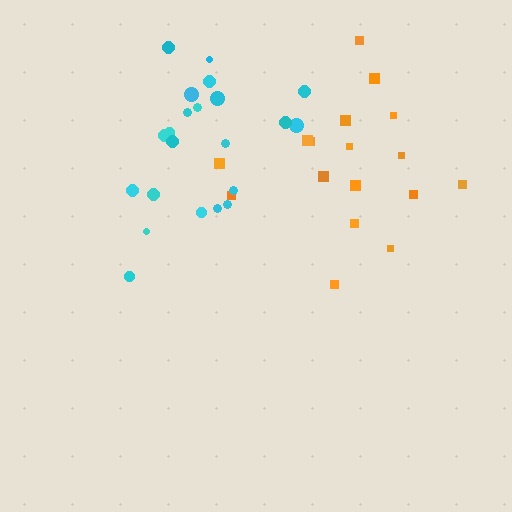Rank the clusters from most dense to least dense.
cyan, orange.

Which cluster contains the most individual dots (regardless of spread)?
Cyan (22).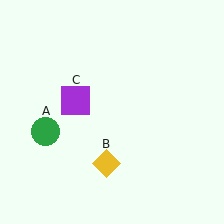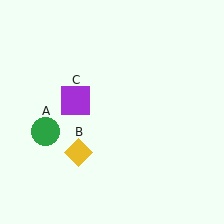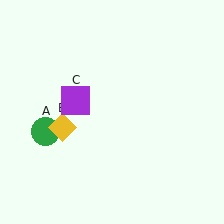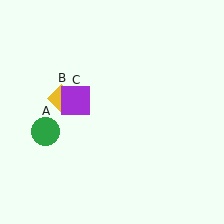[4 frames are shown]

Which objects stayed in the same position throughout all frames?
Green circle (object A) and purple square (object C) remained stationary.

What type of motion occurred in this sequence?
The yellow diamond (object B) rotated clockwise around the center of the scene.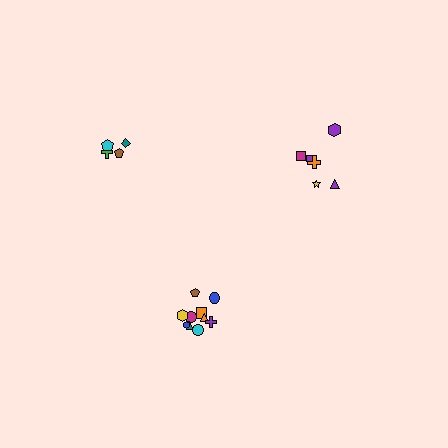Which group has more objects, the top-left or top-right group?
The top-right group.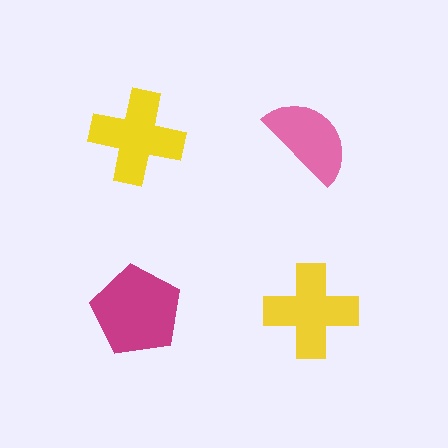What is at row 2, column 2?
A yellow cross.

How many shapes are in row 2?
2 shapes.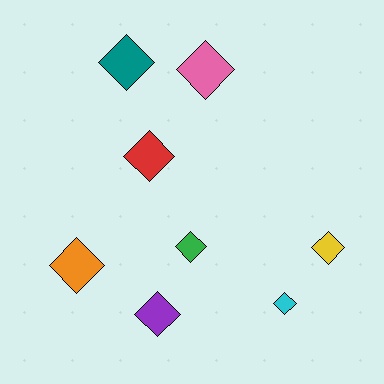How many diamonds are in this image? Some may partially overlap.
There are 8 diamonds.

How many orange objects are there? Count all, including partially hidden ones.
There is 1 orange object.